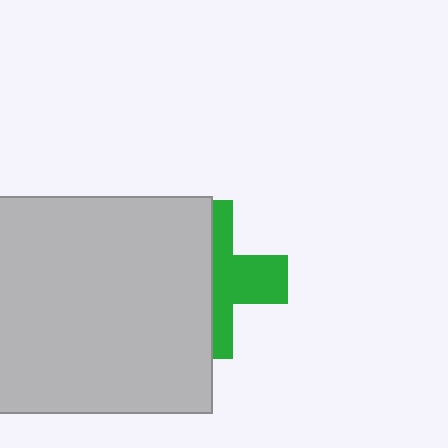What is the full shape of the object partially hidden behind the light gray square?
The partially hidden object is a green cross.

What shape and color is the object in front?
The object in front is a light gray square.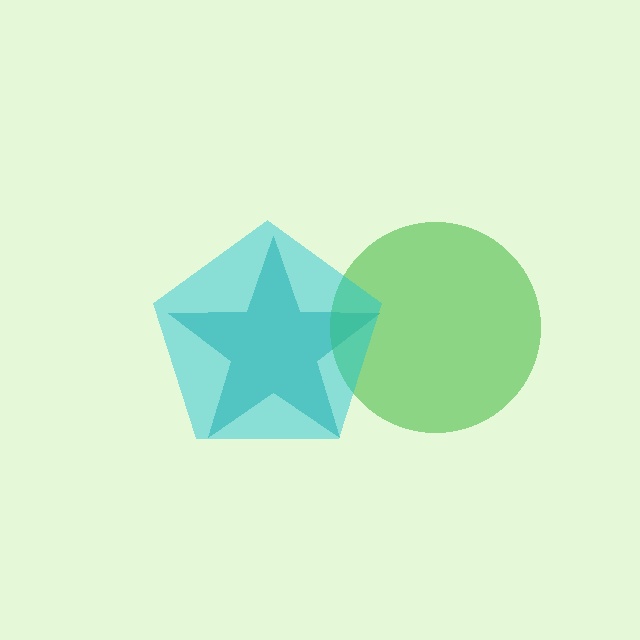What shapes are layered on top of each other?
The layered shapes are: a teal star, a green circle, a cyan pentagon.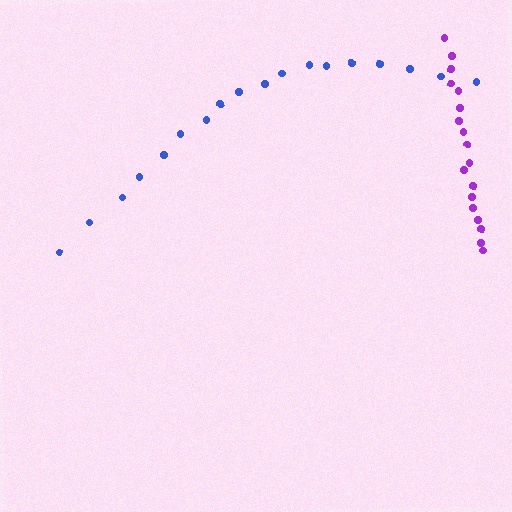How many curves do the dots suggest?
There are 2 distinct paths.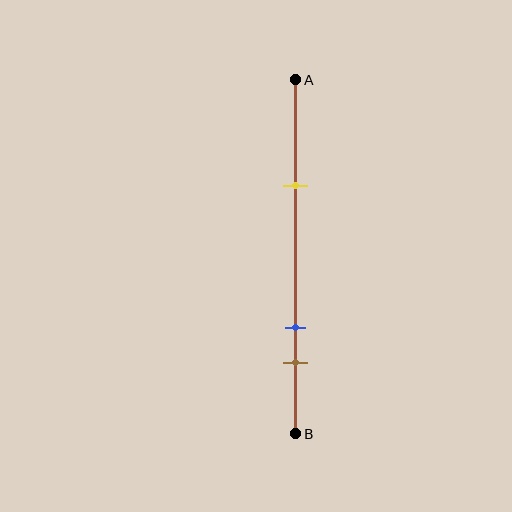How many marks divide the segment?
There are 3 marks dividing the segment.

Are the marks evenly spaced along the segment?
No, the marks are not evenly spaced.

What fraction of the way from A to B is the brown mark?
The brown mark is approximately 80% (0.8) of the way from A to B.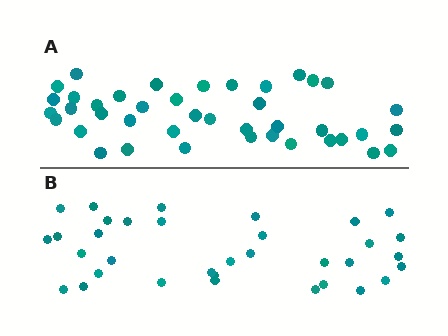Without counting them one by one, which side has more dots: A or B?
Region A (the top region) has more dots.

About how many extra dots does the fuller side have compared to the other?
Region A has roughly 8 or so more dots than region B.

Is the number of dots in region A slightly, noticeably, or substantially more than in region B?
Region A has only slightly more — the two regions are fairly close. The ratio is roughly 1.2 to 1.